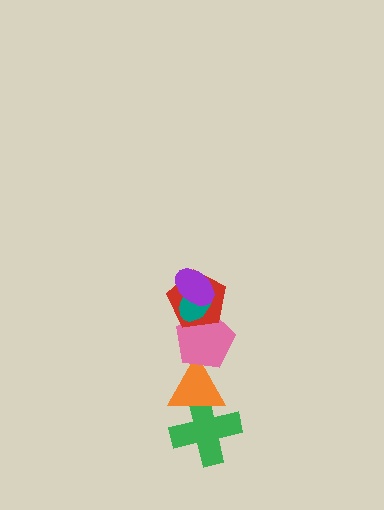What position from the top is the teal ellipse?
The teal ellipse is 2nd from the top.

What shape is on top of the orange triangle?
The pink pentagon is on top of the orange triangle.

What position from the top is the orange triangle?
The orange triangle is 5th from the top.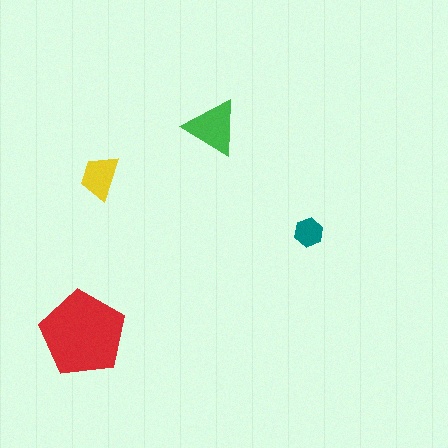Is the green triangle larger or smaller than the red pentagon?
Smaller.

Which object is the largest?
The red pentagon.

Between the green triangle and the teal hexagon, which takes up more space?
The green triangle.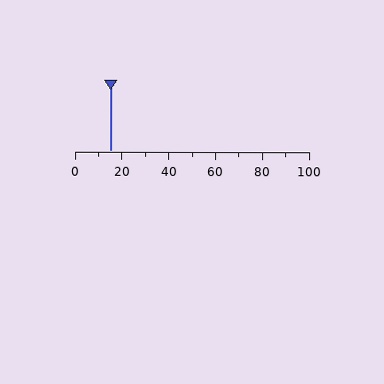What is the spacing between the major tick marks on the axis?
The major ticks are spaced 20 apart.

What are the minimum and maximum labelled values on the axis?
The axis runs from 0 to 100.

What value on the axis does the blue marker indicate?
The marker indicates approximately 15.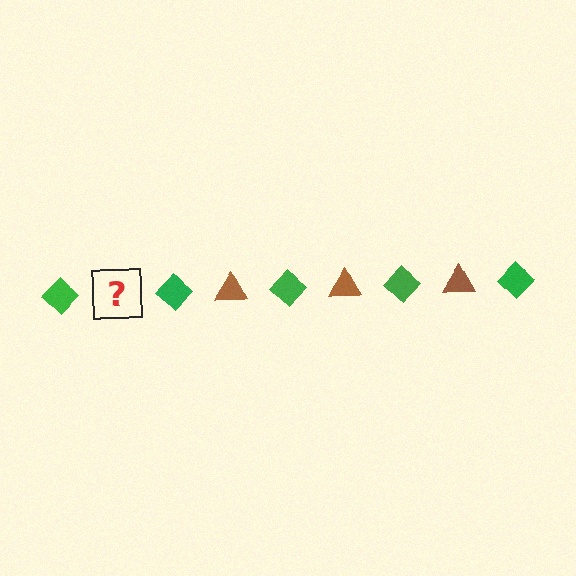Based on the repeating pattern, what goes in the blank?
The blank should be a brown triangle.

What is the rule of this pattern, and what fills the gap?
The rule is that the pattern alternates between green diamond and brown triangle. The gap should be filled with a brown triangle.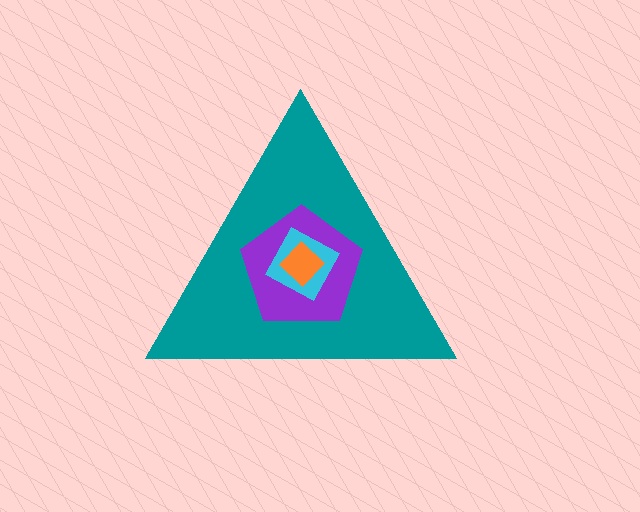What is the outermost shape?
The teal triangle.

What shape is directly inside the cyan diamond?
The orange diamond.